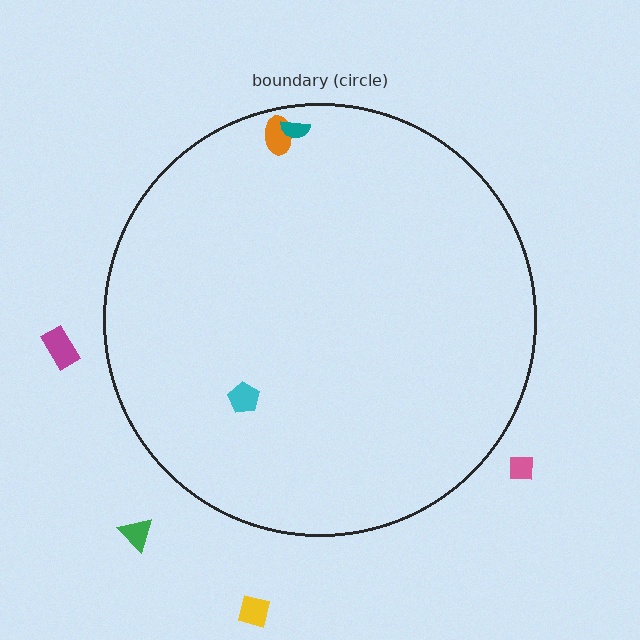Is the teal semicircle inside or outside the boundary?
Inside.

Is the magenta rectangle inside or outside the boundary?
Outside.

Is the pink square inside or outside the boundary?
Outside.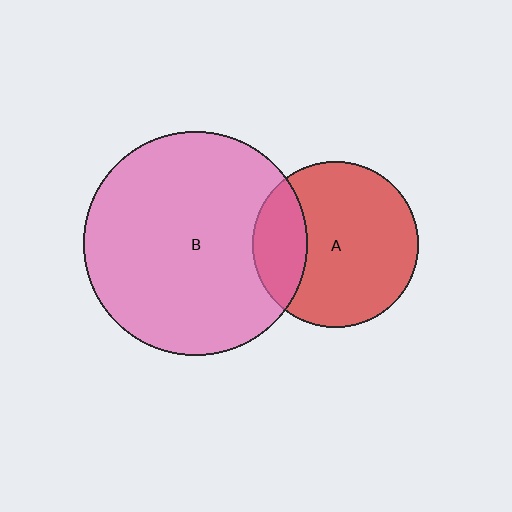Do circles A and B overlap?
Yes.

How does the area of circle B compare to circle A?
Approximately 1.8 times.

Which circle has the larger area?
Circle B (pink).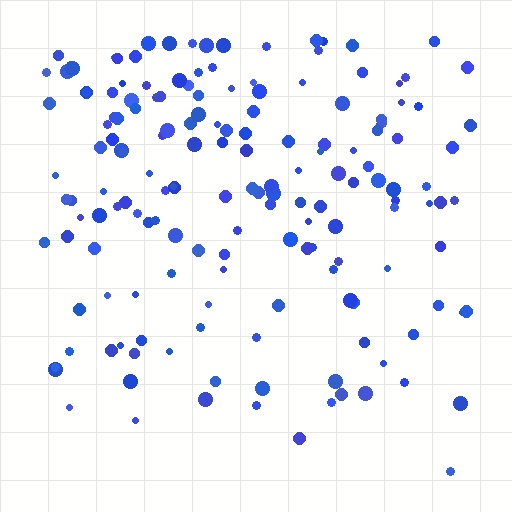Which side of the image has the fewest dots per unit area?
The bottom.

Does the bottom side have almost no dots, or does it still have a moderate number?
Still a moderate number, just noticeably fewer than the top.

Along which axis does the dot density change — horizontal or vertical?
Vertical.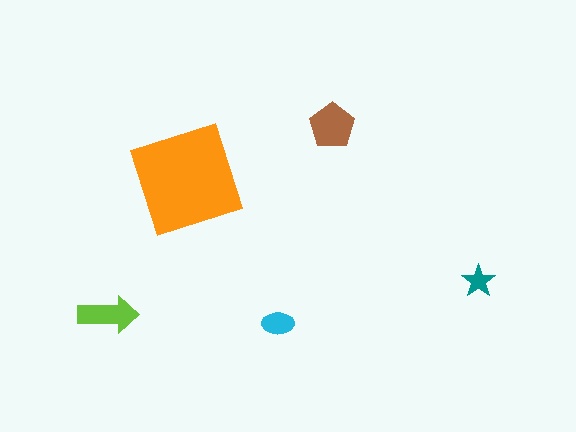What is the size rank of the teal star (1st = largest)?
5th.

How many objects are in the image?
There are 5 objects in the image.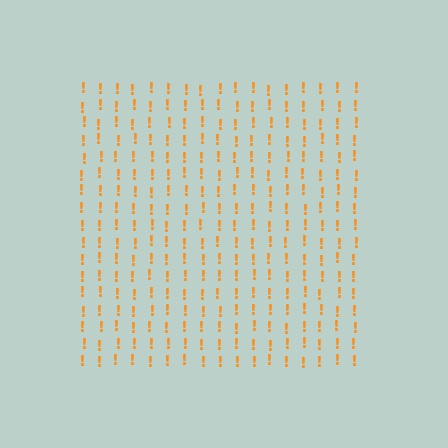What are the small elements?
The small elements are exclamation marks.